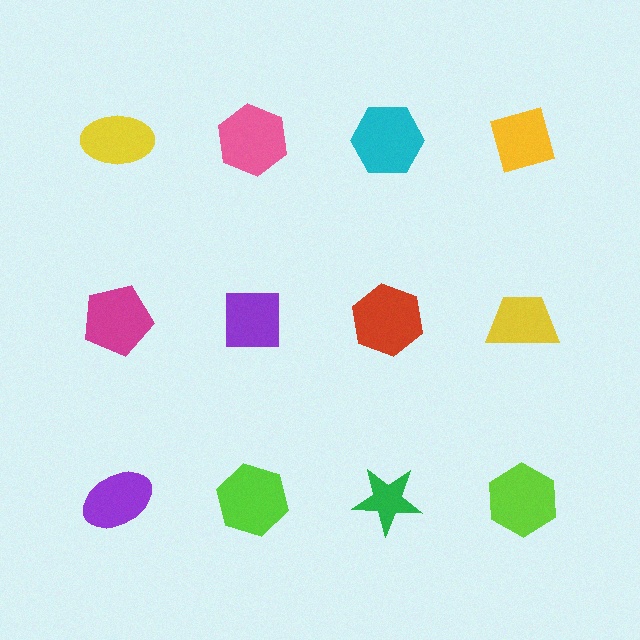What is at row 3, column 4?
A lime hexagon.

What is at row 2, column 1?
A magenta pentagon.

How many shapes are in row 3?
4 shapes.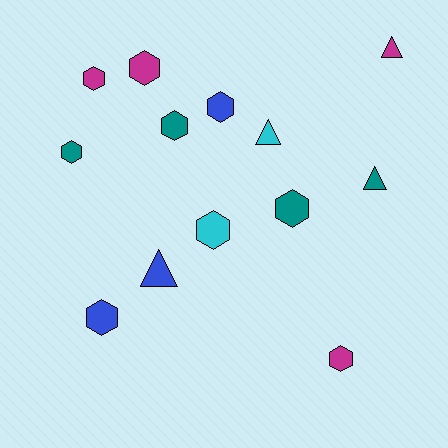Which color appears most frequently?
Magenta, with 4 objects.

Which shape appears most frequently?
Hexagon, with 9 objects.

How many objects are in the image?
There are 13 objects.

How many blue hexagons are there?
There are 2 blue hexagons.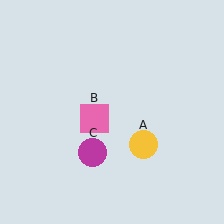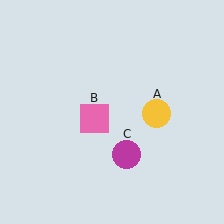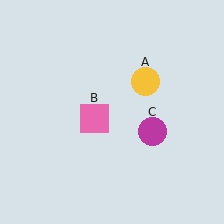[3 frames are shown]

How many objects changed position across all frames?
2 objects changed position: yellow circle (object A), magenta circle (object C).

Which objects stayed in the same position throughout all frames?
Pink square (object B) remained stationary.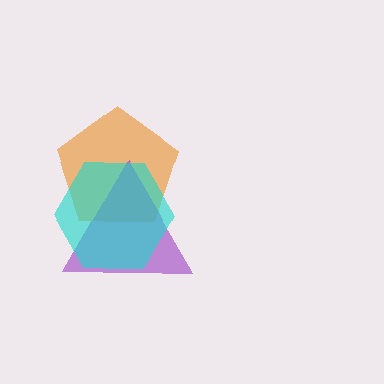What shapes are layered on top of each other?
The layered shapes are: an orange pentagon, a purple triangle, a cyan hexagon.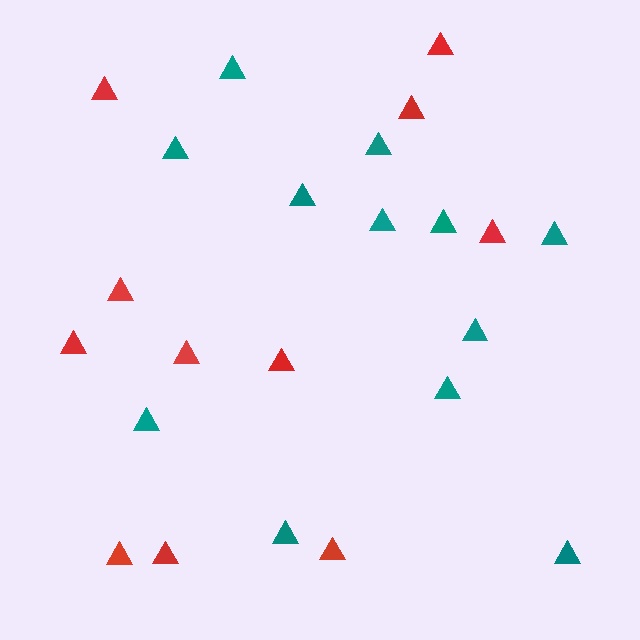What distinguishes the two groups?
There are 2 groups: one group of red triangles (11) and one group of teal triangles (12).